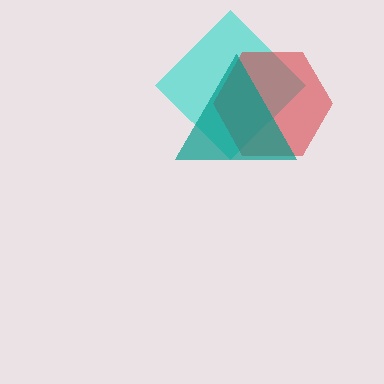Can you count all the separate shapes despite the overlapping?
Yes, there are 3 separate shapes.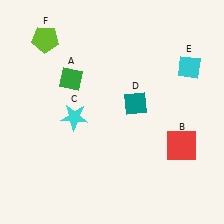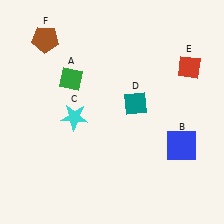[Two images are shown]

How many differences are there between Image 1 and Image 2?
There are 3 differences between the two images.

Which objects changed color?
B changed from red to blue. E changed from cyan to red. F changed from lime to brown.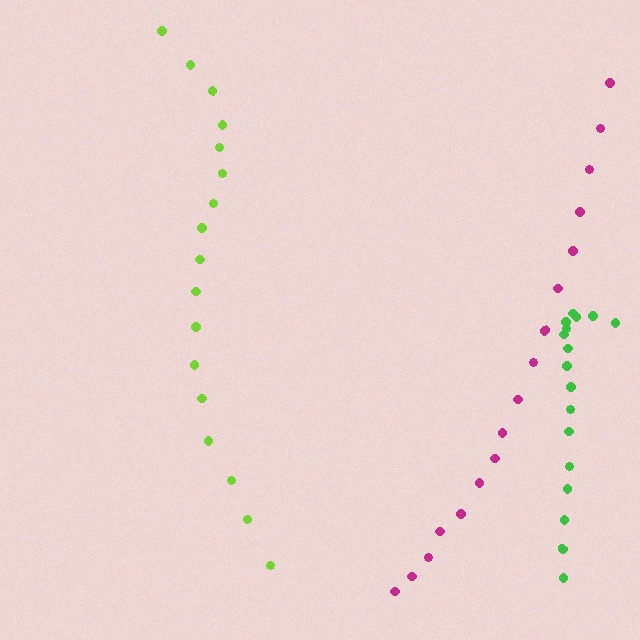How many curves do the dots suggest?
There are 3 distinct paths.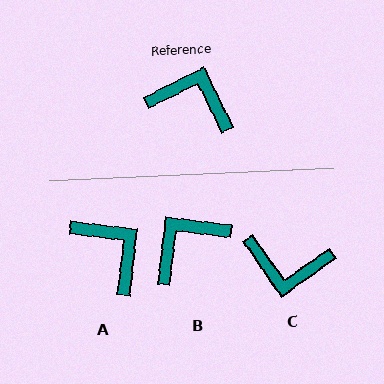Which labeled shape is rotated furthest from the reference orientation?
C, about 172 degrees away.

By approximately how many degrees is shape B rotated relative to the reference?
Approximately 57 degrees counter-clockwise.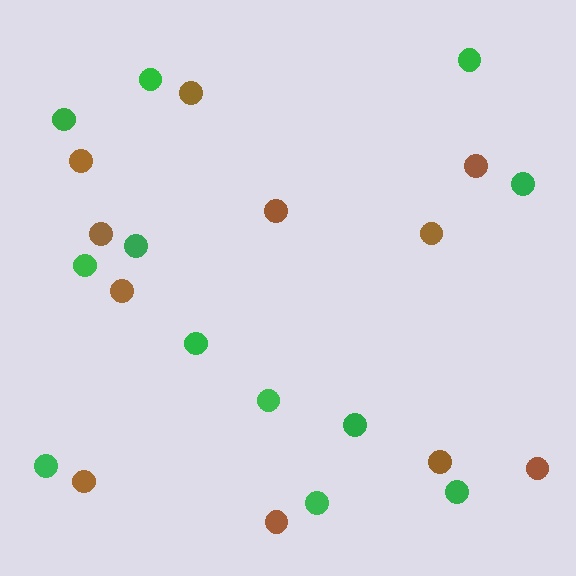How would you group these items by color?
There are 2 groups: one group of brown circles (11) and one group of green circles (12).